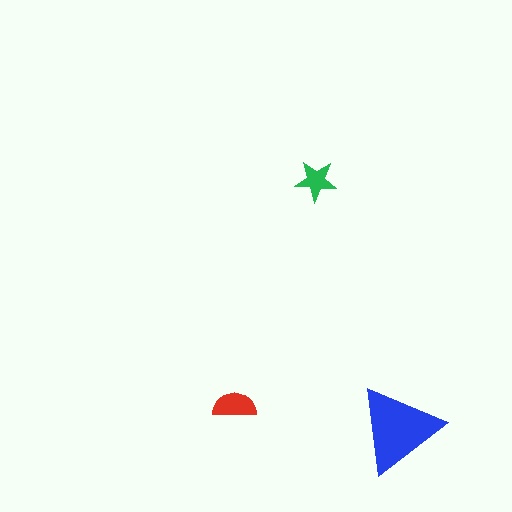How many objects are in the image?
There are 3 objects in the image.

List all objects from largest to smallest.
The blue triangle, the red semicircle, the green star.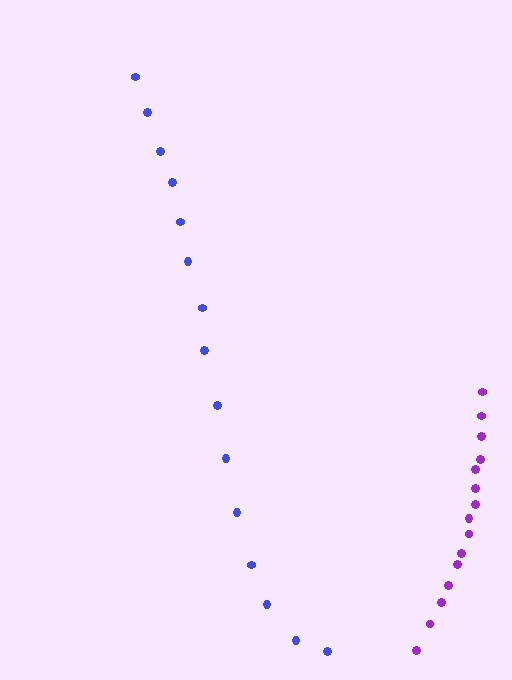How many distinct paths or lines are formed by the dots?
There are 2 distinct paths.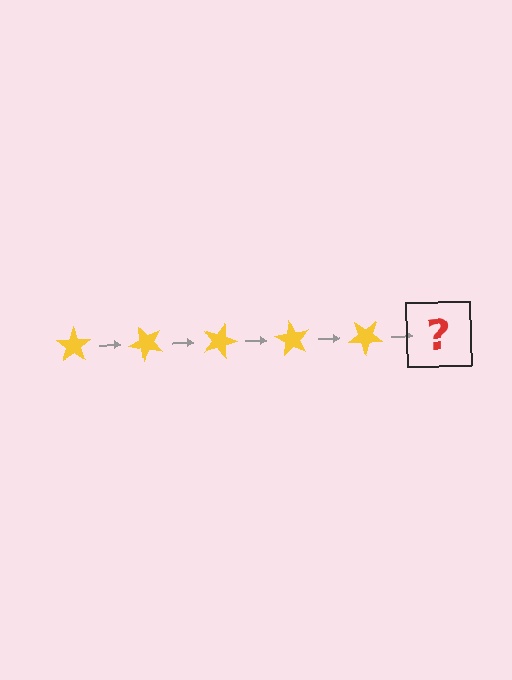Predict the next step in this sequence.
The next step is a yellow star rotated 225 degrees.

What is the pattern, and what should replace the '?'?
The pattern is that the star rotates 45 degrees each step. The '?' should be a yellow star rotated 225 degrees.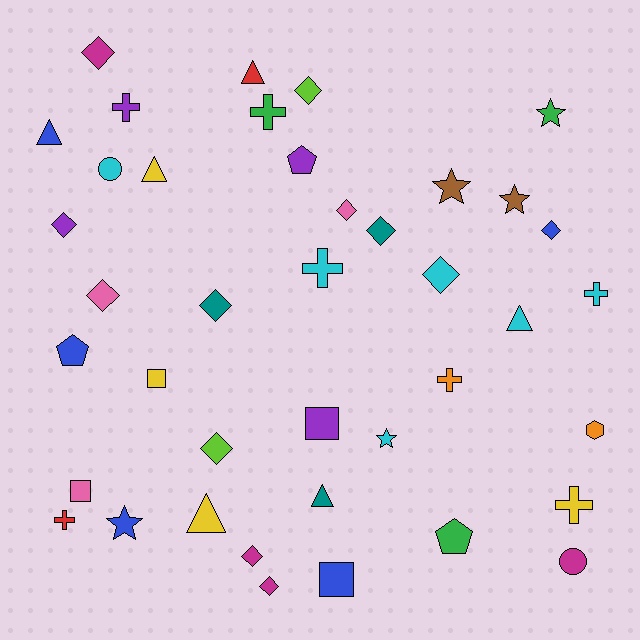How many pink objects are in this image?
There are 3 pink objects.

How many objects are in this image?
There are 40 objects.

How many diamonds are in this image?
There are 12 diamonds.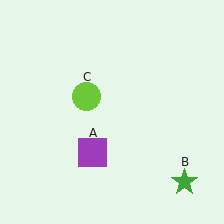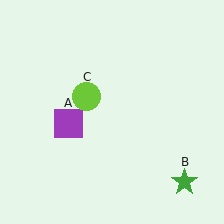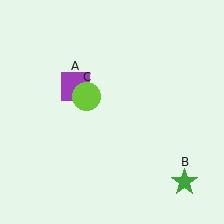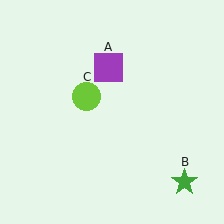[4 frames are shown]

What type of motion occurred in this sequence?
The purple square (object A) rotated clockwise around the center of the scene.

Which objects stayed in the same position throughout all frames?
Green star (object B) and lime circle (object C) remained stationary.